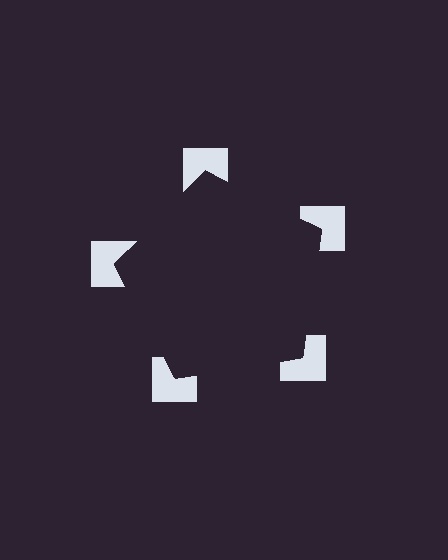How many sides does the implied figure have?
5 sides.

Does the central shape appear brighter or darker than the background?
It typically appears slightly darker than the background, even though no actual brightness change is drawn.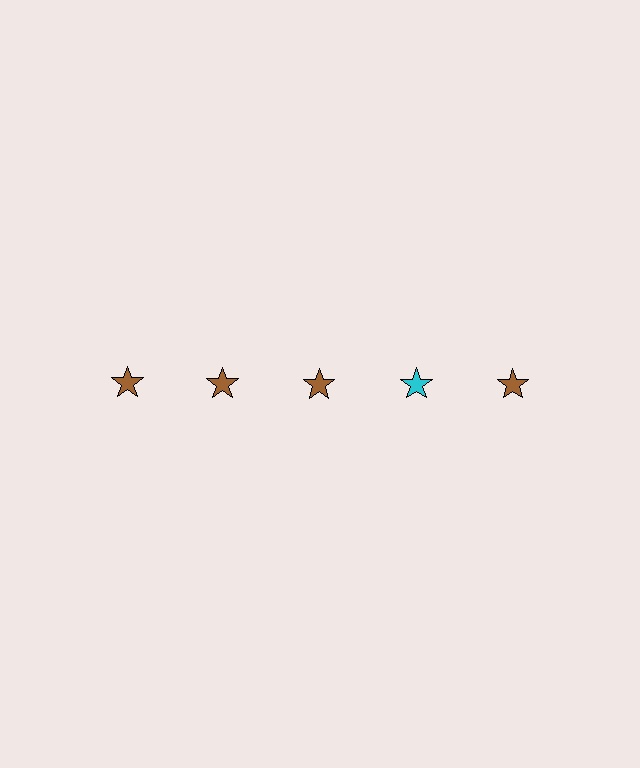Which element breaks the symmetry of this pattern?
The cyan star in the top row, second from right column breaks the symmetry. All other shapes are brown stars.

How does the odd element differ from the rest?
It has a different color: cyan instead of brown.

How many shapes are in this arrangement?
There are 5 shapes arranged in a grid pattern.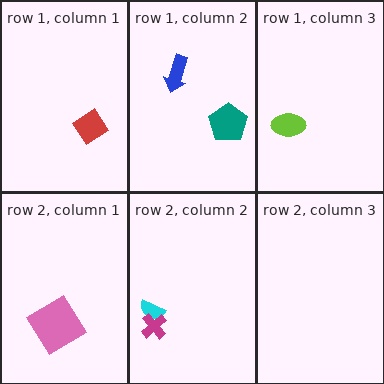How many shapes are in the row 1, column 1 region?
1.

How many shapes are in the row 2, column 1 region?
1.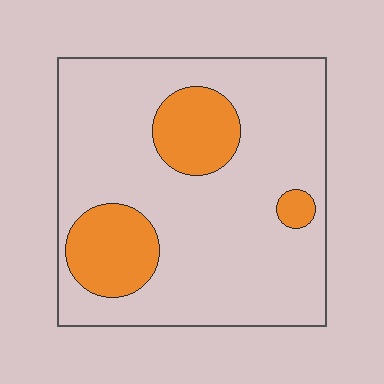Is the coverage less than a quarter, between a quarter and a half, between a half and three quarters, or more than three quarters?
Less than a quarter.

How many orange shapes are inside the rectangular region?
3.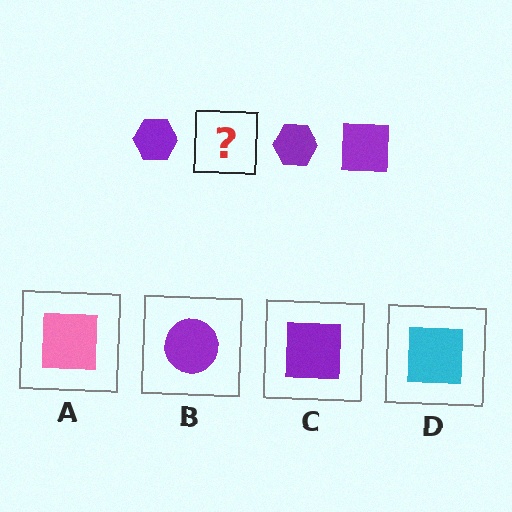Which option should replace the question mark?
Option C.